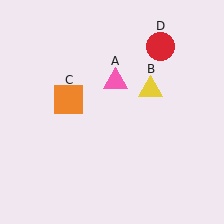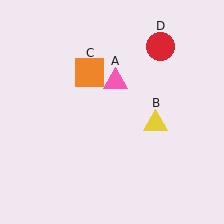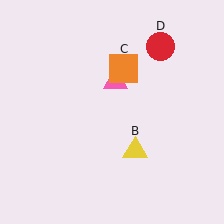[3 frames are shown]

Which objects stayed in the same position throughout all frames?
Pink triangle (object A) and red circle (object D) remained stationary.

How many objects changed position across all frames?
2 objects changed position: yellow triangle (object B), orange square (object C).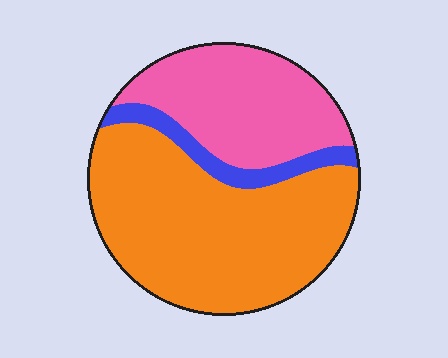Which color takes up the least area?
Blue, at roughly 10%.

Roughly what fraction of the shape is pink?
Pink covers 32% of the shape.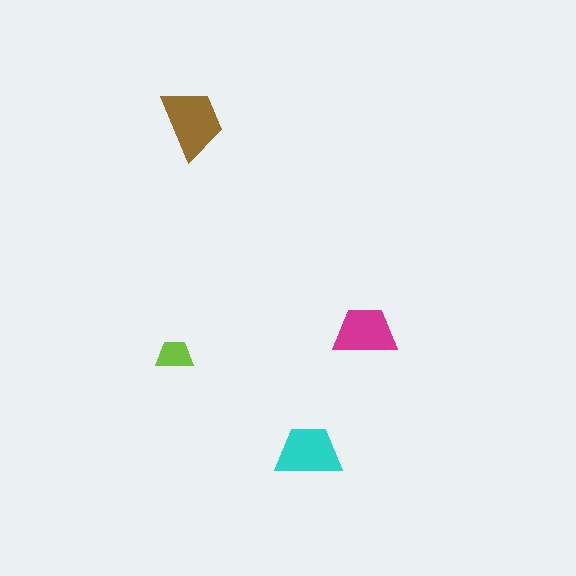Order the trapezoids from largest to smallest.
the brown one, the cyan one, the magenta one, the lime one.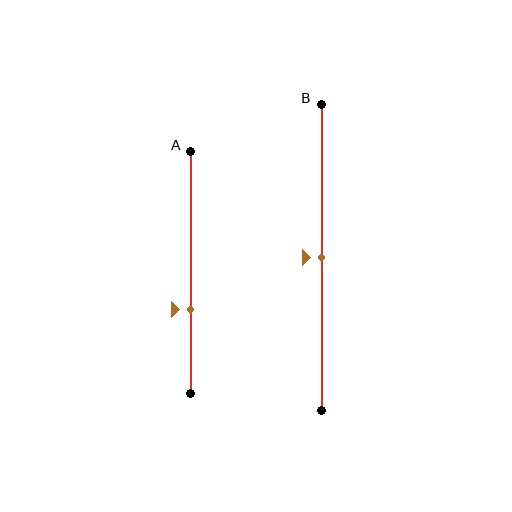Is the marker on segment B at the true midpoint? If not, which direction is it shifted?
Yes, the marker on segment B is at the true midpoint.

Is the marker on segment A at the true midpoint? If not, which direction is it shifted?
No, the marker on segment A is shifted downward by about 15% of the segment length.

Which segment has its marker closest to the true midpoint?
Segment B has its marker closest to the true midpoint.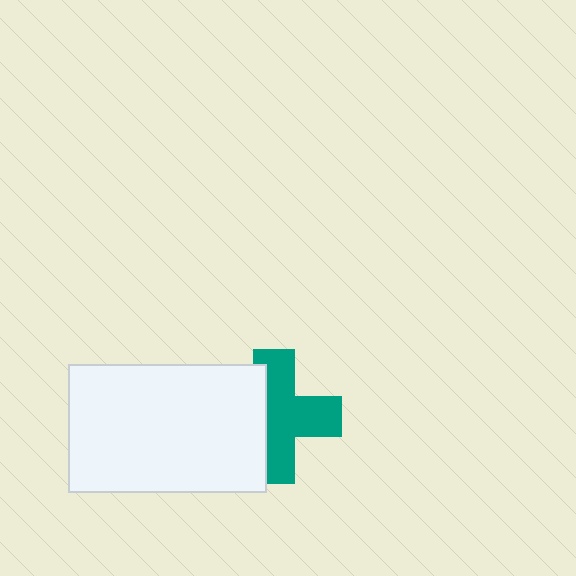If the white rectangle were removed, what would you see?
You would see the complete teal cross.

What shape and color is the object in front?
The object in front is a white rectangle.